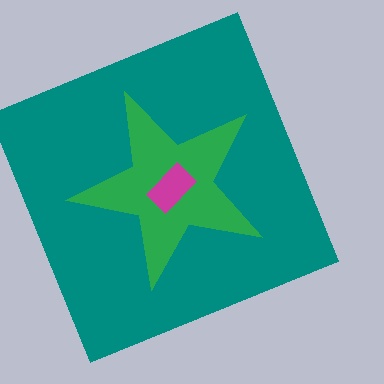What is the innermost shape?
The magenta rectangle.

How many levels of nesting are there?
3.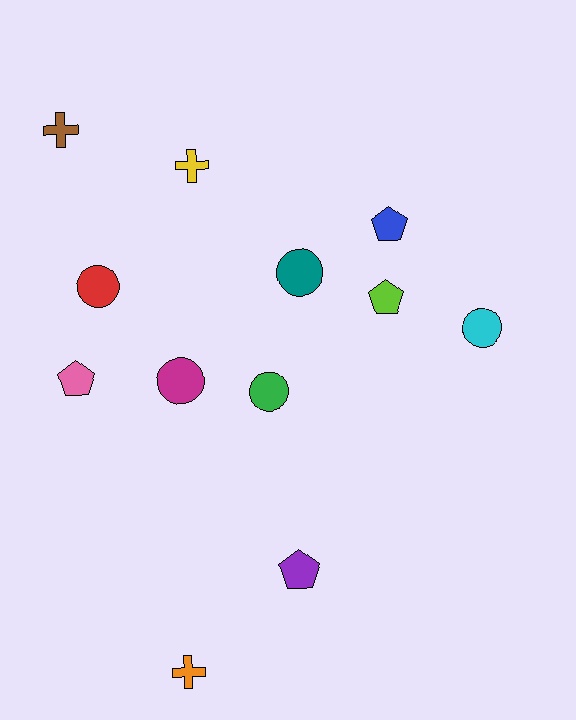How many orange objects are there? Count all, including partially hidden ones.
There is 1 orange object.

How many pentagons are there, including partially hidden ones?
There are 4 pentagons.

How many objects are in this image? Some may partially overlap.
There are 12 objects.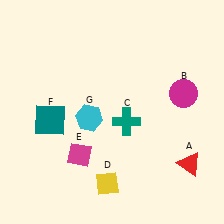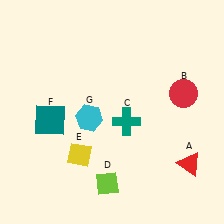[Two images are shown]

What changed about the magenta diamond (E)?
In Image 1, E is magenta. In Image 2, it changed to yellow.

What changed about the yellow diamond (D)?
In Image 1, D is yellow. In Image 2, it changed to lime.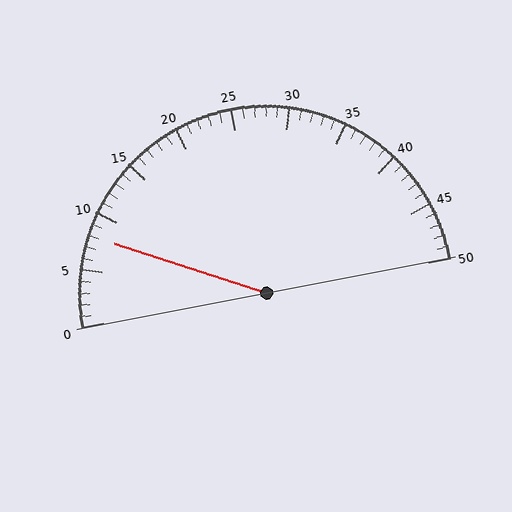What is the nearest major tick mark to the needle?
The nearest major tick mark is 10.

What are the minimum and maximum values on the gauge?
The gauge ranges from 0 to 50.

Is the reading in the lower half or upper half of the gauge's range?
The reading is in the lower half of the range (0 to 50).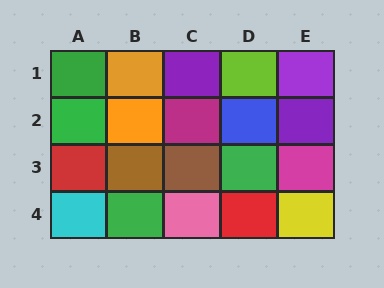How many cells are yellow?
1 cell is yellow.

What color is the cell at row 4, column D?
Red.